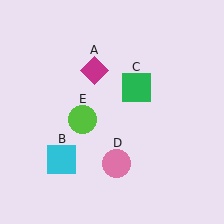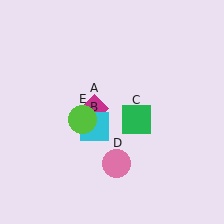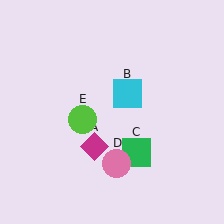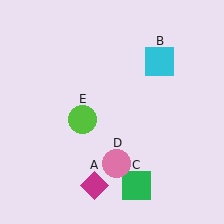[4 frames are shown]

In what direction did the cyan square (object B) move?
The cyan square (object B) moved up and to the right.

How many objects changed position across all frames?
3 objects changed position: magenta diamond (object A), cyan square (object B), green square (object C).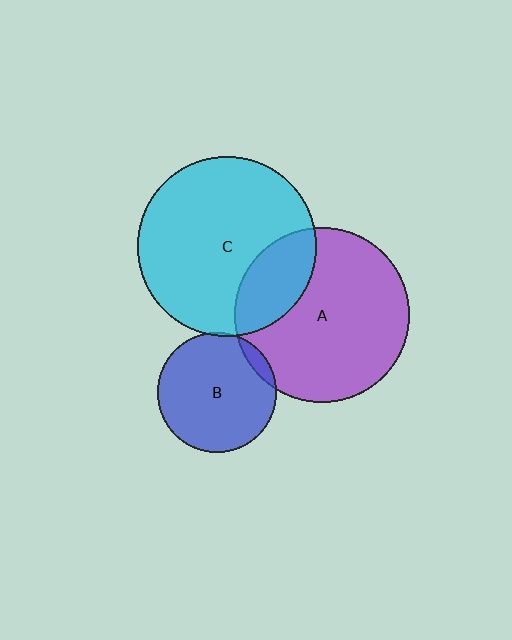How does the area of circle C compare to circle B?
Approximately 2.3 times.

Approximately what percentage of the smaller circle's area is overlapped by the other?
Approximately 5%.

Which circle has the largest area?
Circle C (cyan).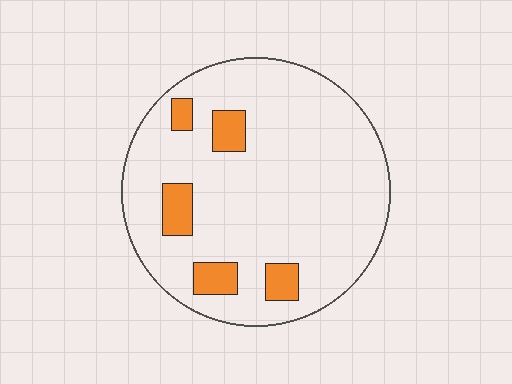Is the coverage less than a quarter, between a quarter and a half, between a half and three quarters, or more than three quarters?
Less than a quarter.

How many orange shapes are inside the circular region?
5.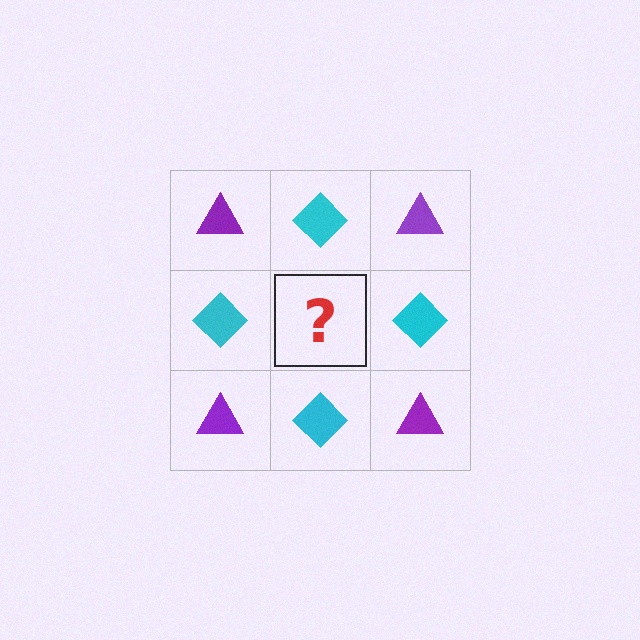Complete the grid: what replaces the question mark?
The question mark should be replaced with a purple triangle.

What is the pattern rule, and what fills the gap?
The rule is that it alternates purple triangle and cyan diamond in a checkerboard pattern. The gap should be filled with a purple triangle.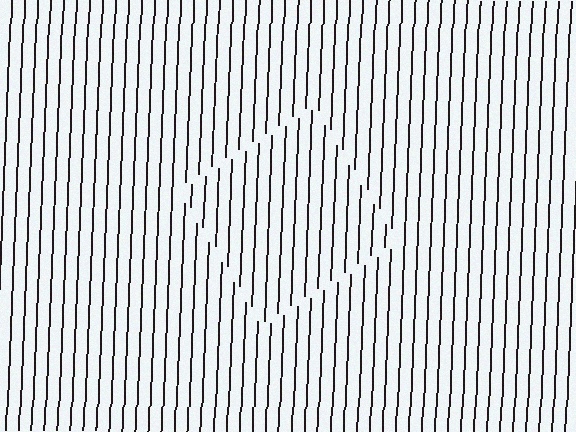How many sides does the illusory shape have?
4 sides — the line-ends trace a square.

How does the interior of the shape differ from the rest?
The interior of the shape contains the same grating, shifted by half a period — the contour is defined by the phase discontinuity where line-ends from the inner and outer gratings abut.